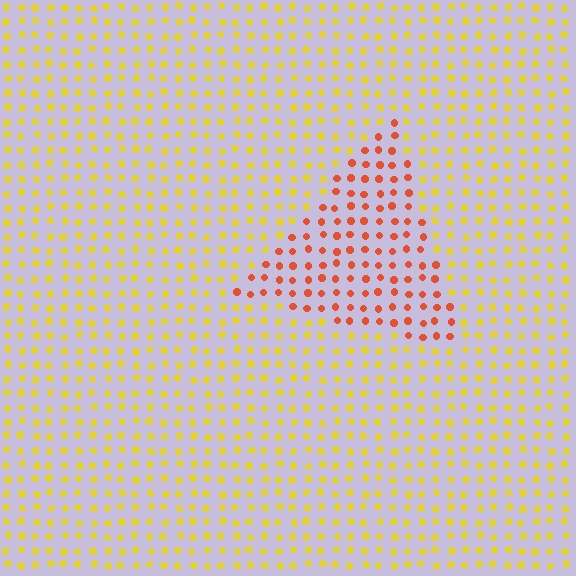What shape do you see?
I see a triangle.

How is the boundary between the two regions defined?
The boundary is defined purely by a slight shift in hue (about 44 degrees). Spacing, size, and orientation are identical on both sides.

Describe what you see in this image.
The image is filled with small yellow elements in a uniform arrangement. A triangle-shaped region is visible where the elements are tinted to a slightly different hue, forming a subtle color boundary.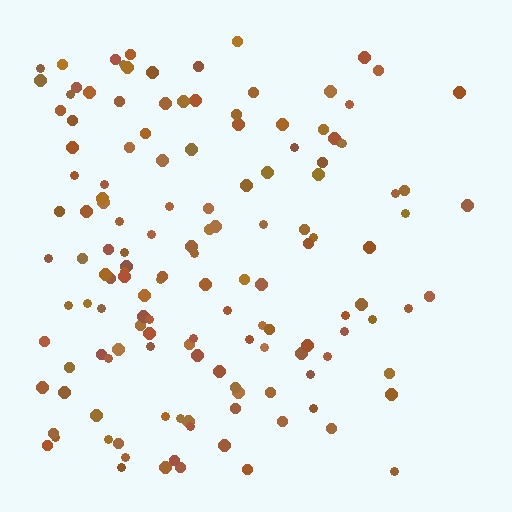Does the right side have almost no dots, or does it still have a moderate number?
Still a moderate number, just noticeably fewer than the left.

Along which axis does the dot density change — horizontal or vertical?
Horizontal.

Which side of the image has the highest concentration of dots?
The left.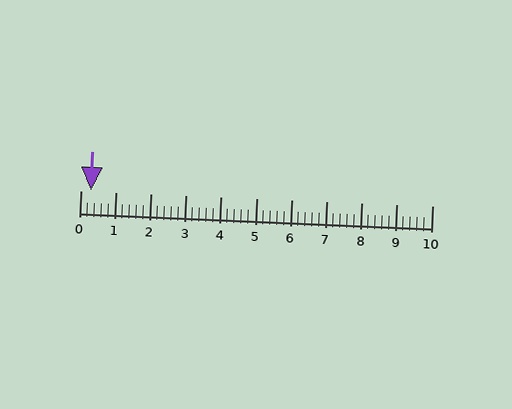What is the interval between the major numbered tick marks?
The major tick marks are spaced 1 units apart.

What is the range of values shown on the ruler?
The ruler shows values from 0 to 10.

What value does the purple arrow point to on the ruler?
The purple arrow points to approximately 0.3.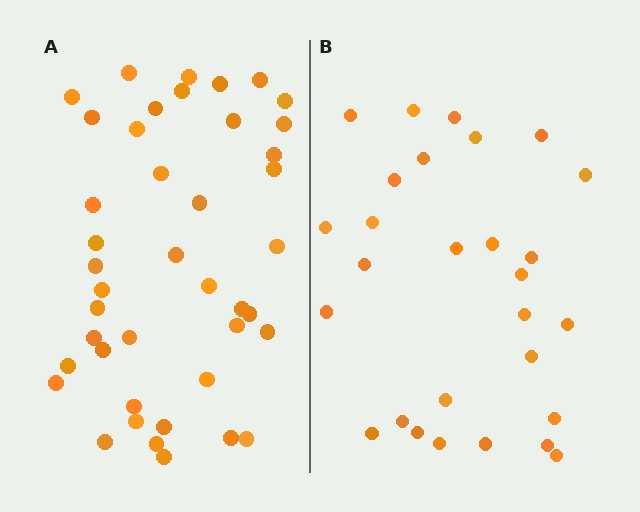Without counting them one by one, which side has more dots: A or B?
Region A (the left region) has more dots.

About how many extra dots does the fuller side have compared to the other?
Region A has approximately 15 more dots than region B.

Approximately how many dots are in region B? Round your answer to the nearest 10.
About 30 dots. (The exact count is 28, which rounds to 30.)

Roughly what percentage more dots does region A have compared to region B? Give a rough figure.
About 50% more.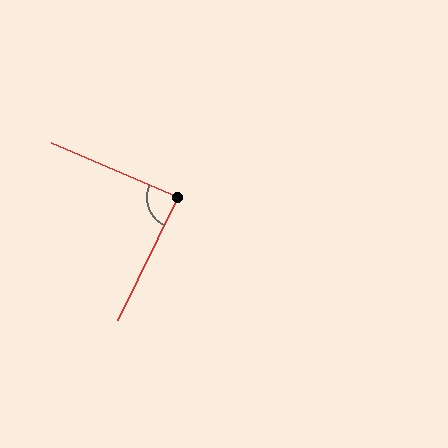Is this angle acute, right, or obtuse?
It is approximately a right angle.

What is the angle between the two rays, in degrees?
Approximately 88 degrees.